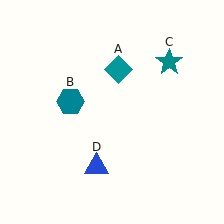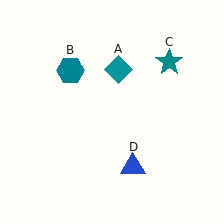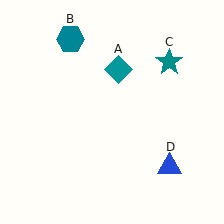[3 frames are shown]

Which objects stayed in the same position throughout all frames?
Teal diamond (object A) and teal star (object C) remained stationary.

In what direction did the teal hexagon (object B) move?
The teal hexagon (object B) moved up.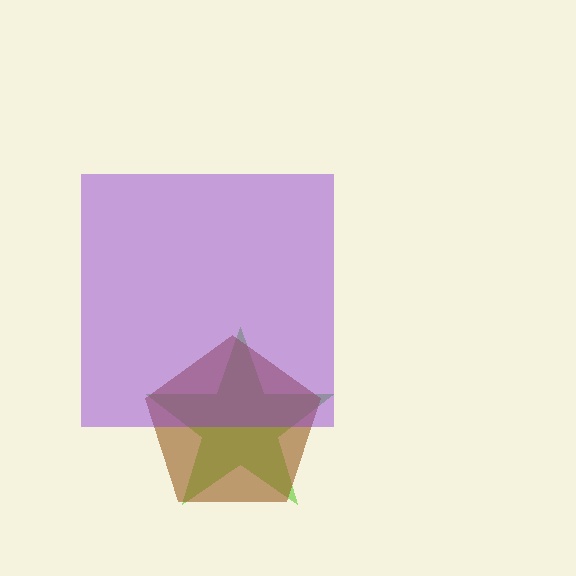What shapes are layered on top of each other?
The layered shapes are: a lime star, a brown pentagon, a purple square.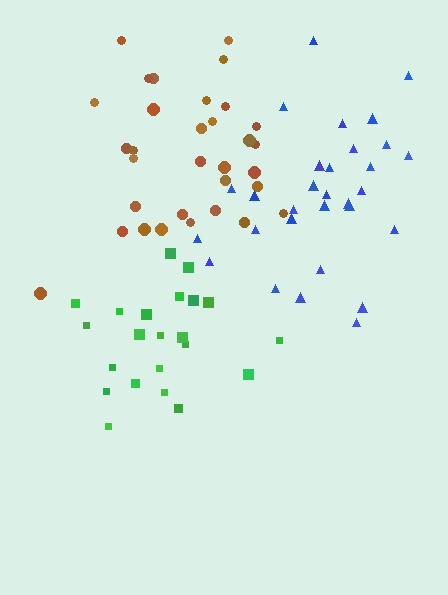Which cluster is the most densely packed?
Green.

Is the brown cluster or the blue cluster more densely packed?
Brown.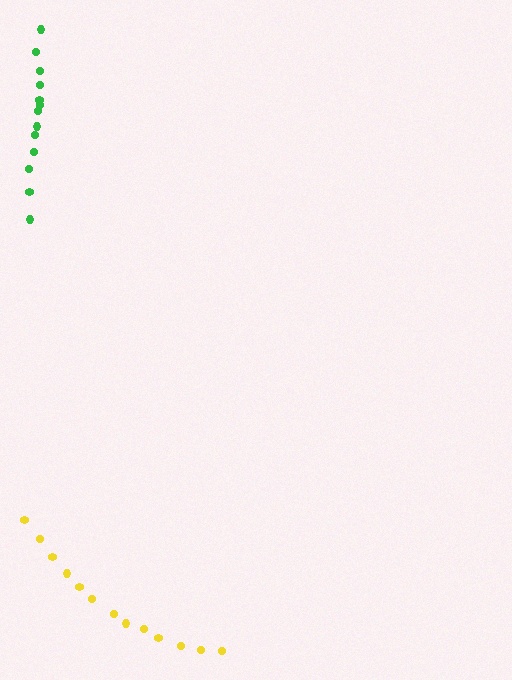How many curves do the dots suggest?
There are 2 distinct paths.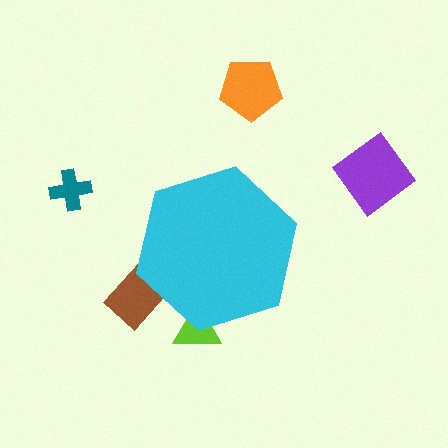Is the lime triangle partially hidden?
Yes, the lime triangle is partially hidden behind the cyan hexagon.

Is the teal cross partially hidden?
No, the teal cross is fully visible.